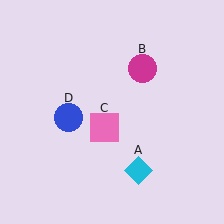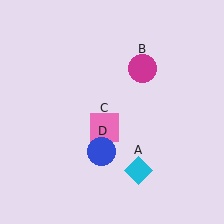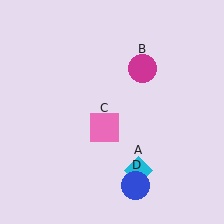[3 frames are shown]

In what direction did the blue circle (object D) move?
The blue circle (object D) moved down and to the right.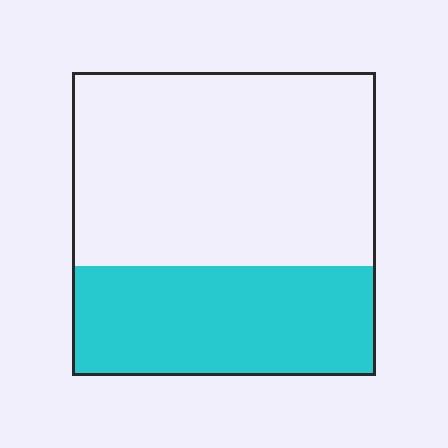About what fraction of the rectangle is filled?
About three eighths (3/8).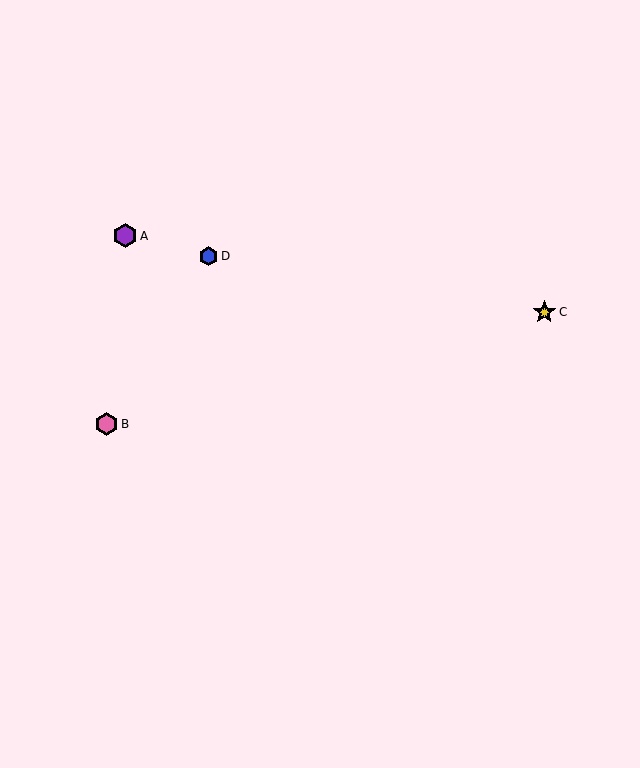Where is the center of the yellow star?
The center of the yellow star is at (544, 312).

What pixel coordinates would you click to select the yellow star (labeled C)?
Click at (544, 312) to select the yellow star C.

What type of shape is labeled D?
Shape D is a blue hexagon.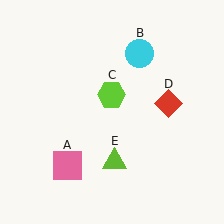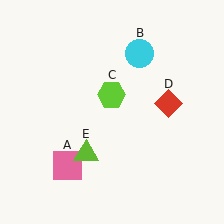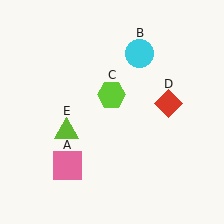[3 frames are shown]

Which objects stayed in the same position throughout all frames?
Pink square (object A) and cyan circle (object B) and lime hexagon (object C) and red diamond (object D) remained stationary.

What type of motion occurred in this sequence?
The lime triangle (object E) rotated clockwise around the center of the scene.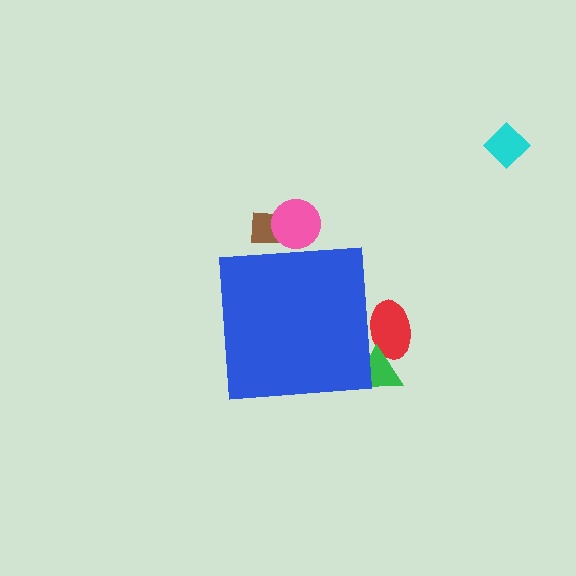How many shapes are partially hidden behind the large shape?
4 shapes are partially hidden.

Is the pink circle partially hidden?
Yes, the pink circle is partially hidden behind the blue square.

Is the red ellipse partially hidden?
Yes, the red ellipse is partially hidden behind the blue square.